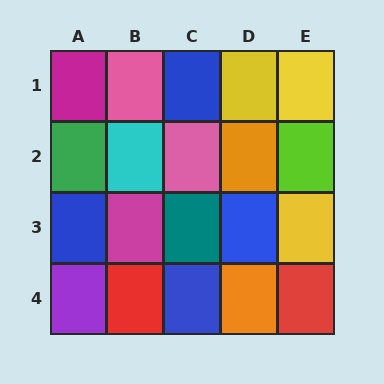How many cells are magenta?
2 cells are magenta.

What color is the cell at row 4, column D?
Orange.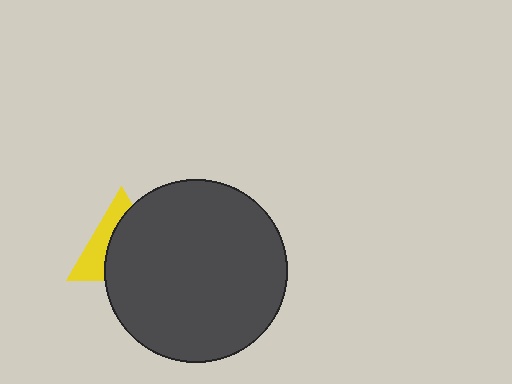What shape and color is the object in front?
The object in front is a dark gray circle.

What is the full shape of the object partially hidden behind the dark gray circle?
The partially hidden object is a yellow triangle.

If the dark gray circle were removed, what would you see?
You would see the complete yellow triangle.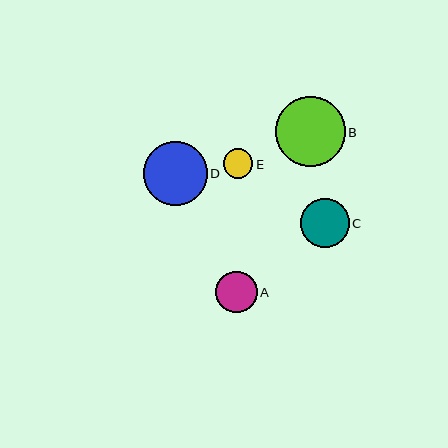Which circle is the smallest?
Circle E is the smallest with a size of approximately 29 pixels.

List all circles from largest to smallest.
From largest to smallest: B, D, C, A, E.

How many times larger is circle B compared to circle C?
Circle B is approximately 1.4 times the size of circle C.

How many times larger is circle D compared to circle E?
Circle D is approximately 2.2 times the size of circle E.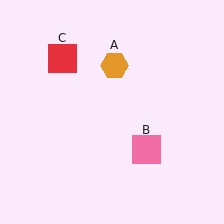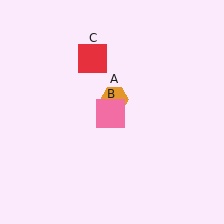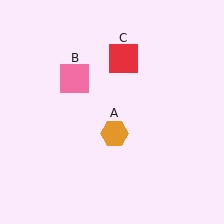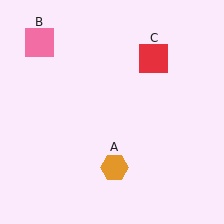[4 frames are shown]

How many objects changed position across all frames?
3 objects changed position: orange hexagon (object A), pink square (object B), red square (object C).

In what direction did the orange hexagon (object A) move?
The orange hexagon (object A) moved down.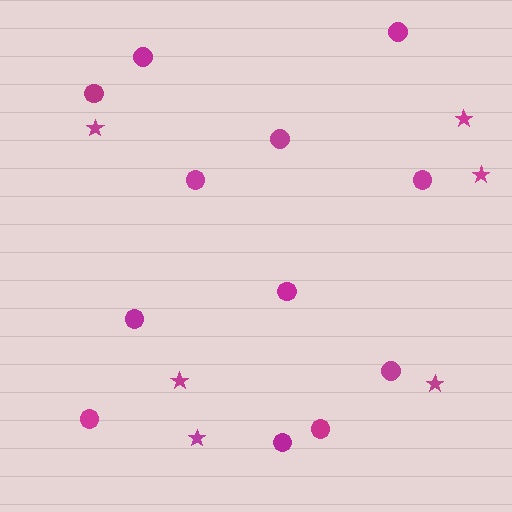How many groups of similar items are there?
There are 2 groups: one group of stars (6) and one group of circles (12).